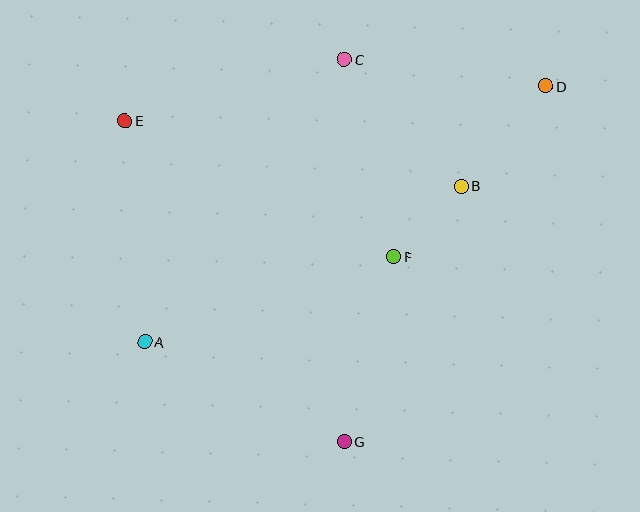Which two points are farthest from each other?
Points A and D are farthest from each other.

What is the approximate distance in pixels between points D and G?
The distance between D and G is approximately 409 pixels.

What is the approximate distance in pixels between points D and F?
The distance between D and F is approximately 229 pixels.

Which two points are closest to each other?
Points B and F are closest to each other.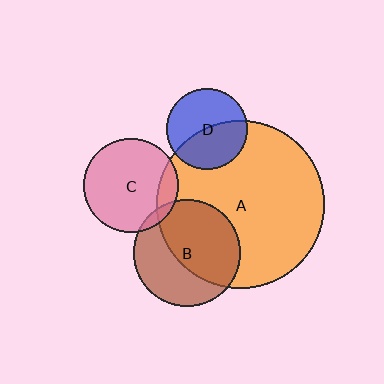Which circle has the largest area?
Circle A (orange).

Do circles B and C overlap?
Yes.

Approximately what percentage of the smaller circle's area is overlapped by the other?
Approximately 5%.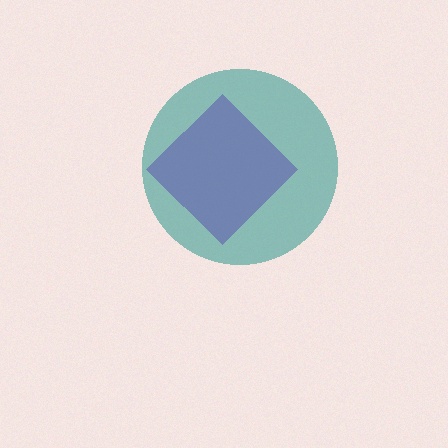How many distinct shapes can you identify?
There are 2 distinct shapes: a purple diamond, a teal circle.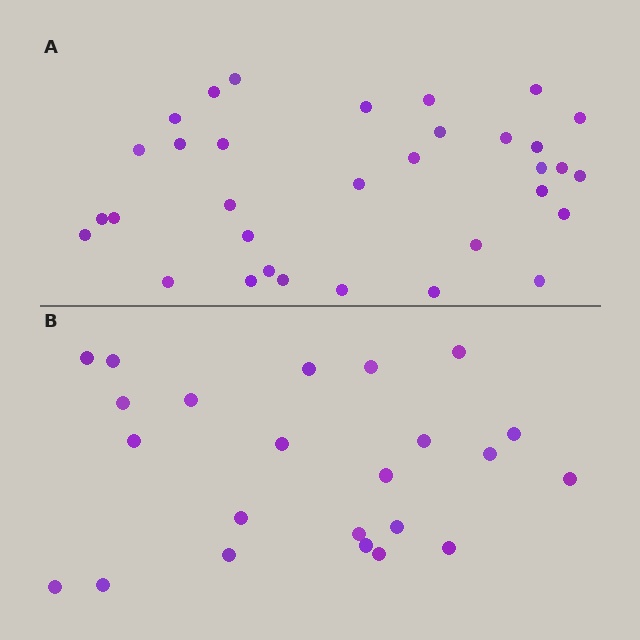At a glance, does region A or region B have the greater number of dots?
Region A (the top region) has more dots.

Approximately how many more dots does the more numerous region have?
Region A has roughly 10 or so more dots than region B.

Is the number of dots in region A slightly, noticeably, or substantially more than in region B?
Region A has noticeably more, but not dramatically so. The ratio is roughly 1.4 to 1.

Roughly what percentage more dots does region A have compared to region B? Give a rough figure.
About 45% more.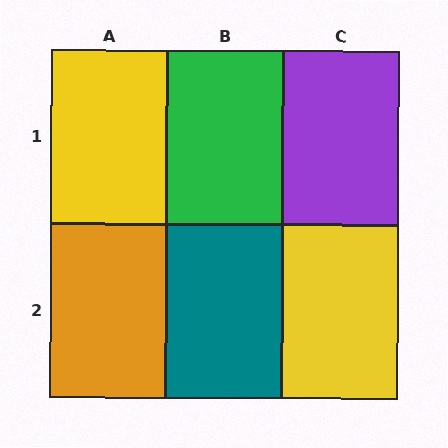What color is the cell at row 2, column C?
Yellow.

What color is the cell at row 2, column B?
Teal.